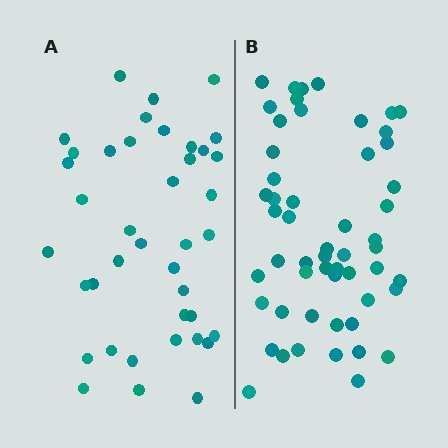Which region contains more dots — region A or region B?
Region B (the right region) has more dots.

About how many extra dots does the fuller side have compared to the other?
Region B has approximately 15 more dots than region A.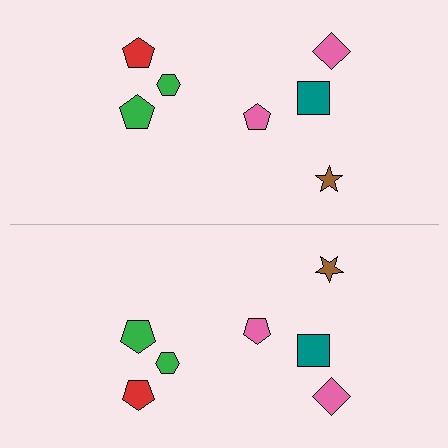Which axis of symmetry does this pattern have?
The pattern has a horizontal axis of symmetry running through the center of the image.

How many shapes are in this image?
There are 14 shapes in this image.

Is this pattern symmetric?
Yes, this pattern has bilateral (reflection) symmetry.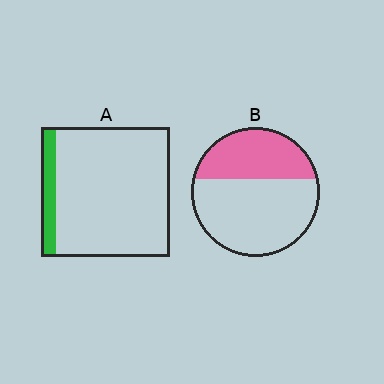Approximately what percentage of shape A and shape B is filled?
A is approximately 10% and B is approximately 35%.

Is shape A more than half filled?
No.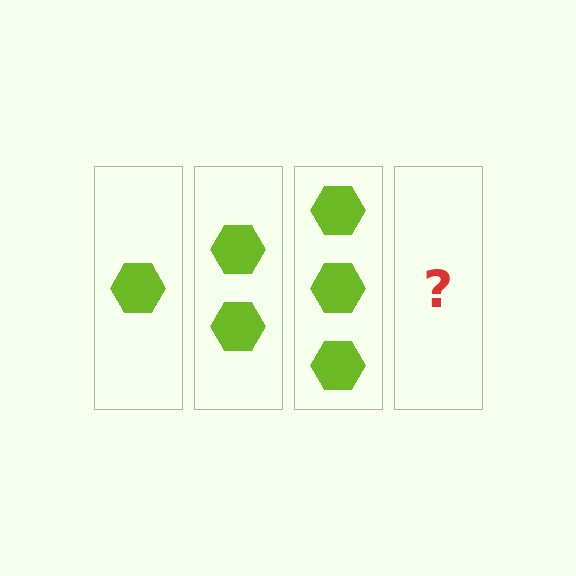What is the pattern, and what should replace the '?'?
The pattern is that each step adds one more hexagon. The '?' should be 4 hexagons.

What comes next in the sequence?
The next element should be 4 hexagons.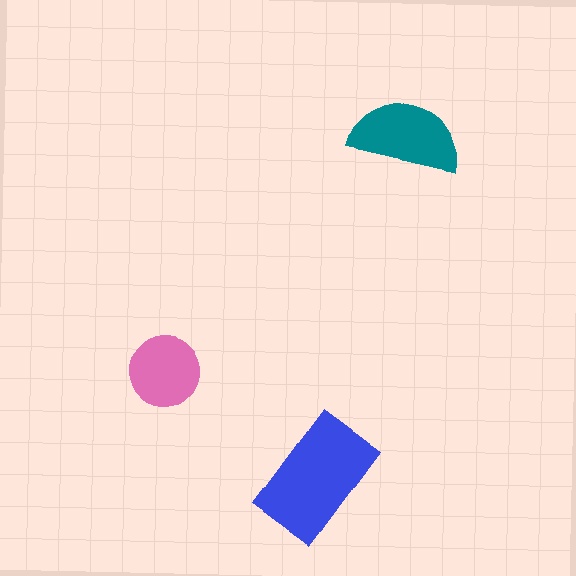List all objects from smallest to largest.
The pink circle, the teal semicircle, the blue rectangle.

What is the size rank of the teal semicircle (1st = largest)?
2nd.